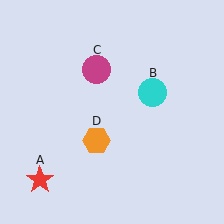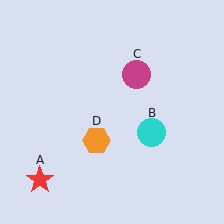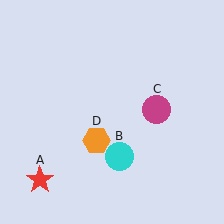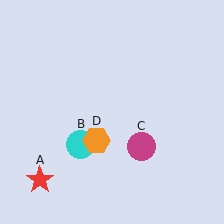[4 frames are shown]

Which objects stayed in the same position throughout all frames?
Red star (object A) and orange hexagon (object D) remained stationary.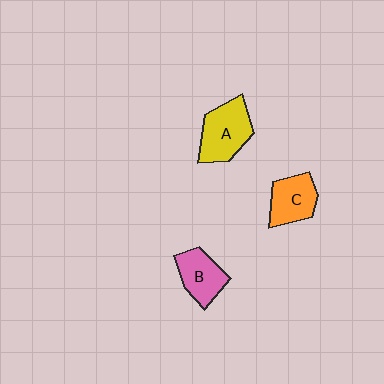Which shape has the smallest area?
Shape B (pink).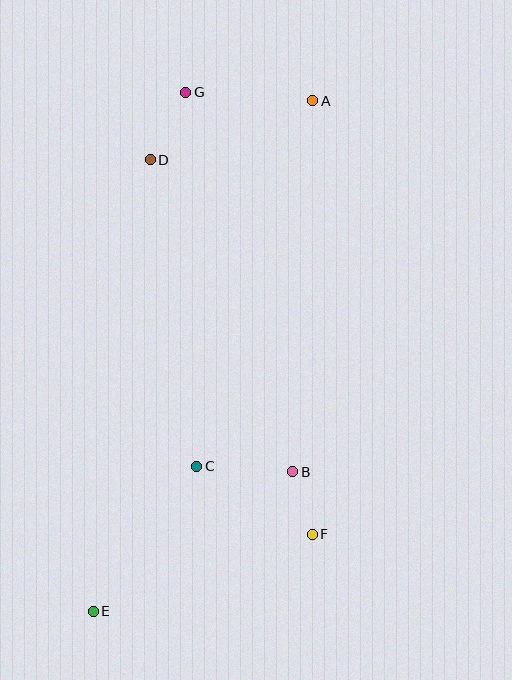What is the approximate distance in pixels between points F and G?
The distance between F and G is approximately 460 pixels.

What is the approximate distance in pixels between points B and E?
The distance between B and E is approximately 243 pixels.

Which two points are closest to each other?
Points B and F are closest to each other.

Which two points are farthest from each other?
Points A and E are farthest from each other.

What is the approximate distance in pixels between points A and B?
The distance between A and B is approximately 372 pixels.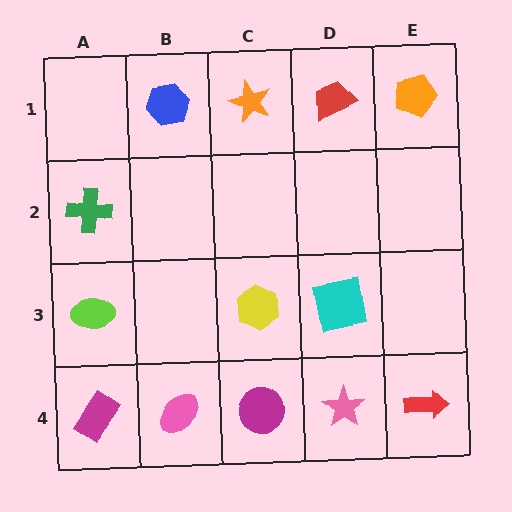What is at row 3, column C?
A yellow hexagon.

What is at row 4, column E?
A red arrow.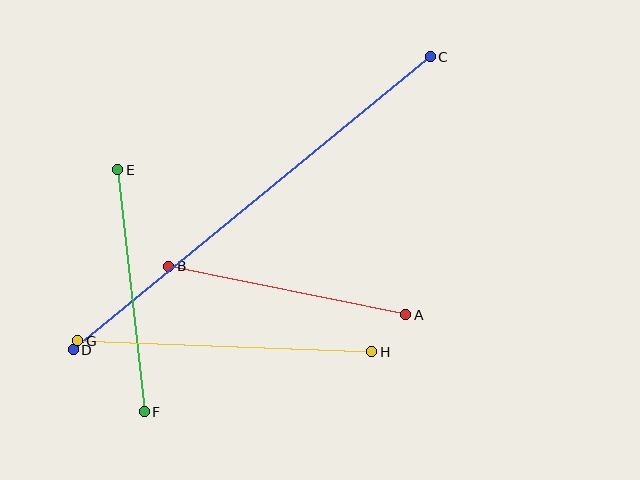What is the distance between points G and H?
The distance is approximately 294 pixels.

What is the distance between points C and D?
The distance is approximately 462 pixels.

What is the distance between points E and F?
The distance is approximately 244 pixels.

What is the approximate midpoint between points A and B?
The midpoint is at approximately (287, 290) pixels.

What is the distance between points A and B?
The distance is approximately 242 pixels.